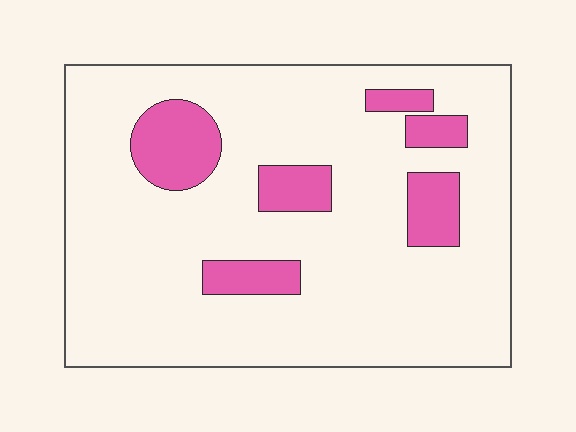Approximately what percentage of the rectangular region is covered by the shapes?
Approximately 15%.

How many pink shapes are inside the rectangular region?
6.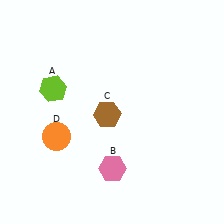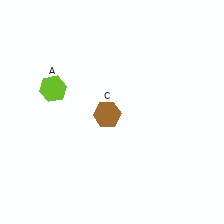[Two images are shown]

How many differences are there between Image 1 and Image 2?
There are 2 differences between the two images.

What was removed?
The pink hexagon (B), the orange circle (D) were removed in Image 2.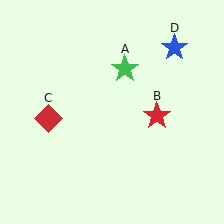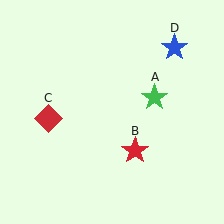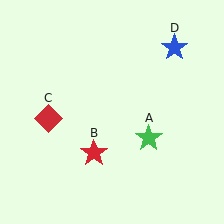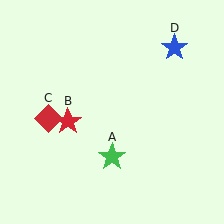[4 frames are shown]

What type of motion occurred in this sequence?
The green star (object A), red star (object B) rotated clockwise around the center of the scene.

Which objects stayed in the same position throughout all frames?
Red diamond (object C) and blue star (object D) remained stationary.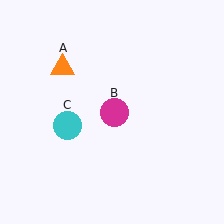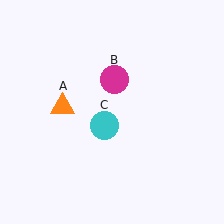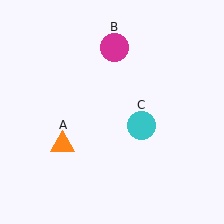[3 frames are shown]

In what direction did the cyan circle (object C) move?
The cyan circle (object C) moved right.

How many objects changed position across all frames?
3 objects changed position: orange triangle (object A), magenta circle (object B), cyan circle (object C).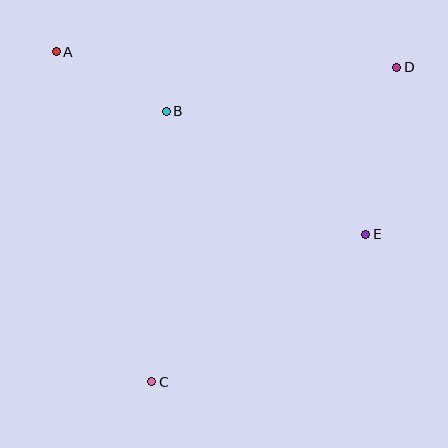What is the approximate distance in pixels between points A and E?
The distance between A and E is approximately 360 pixels.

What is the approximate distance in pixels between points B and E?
The distance between B and E is approximately 234 pixels.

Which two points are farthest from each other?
Points C and D are farthest from each other.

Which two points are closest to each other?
Points A and B are closest to each other.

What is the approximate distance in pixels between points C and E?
The distance between C and E is approximately 260 pixels.